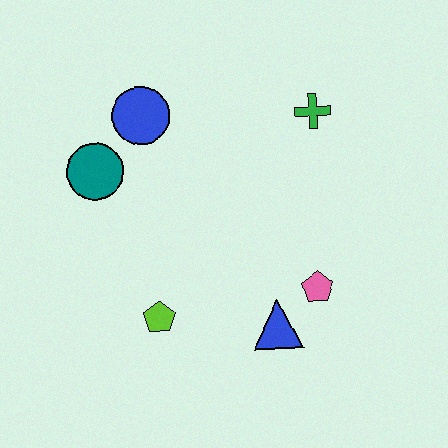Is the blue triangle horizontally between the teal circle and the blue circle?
No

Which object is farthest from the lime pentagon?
The green cross is farthest from the lime pentagon.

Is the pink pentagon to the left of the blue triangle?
No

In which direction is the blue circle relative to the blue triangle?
The blue circle is above the blue triangle.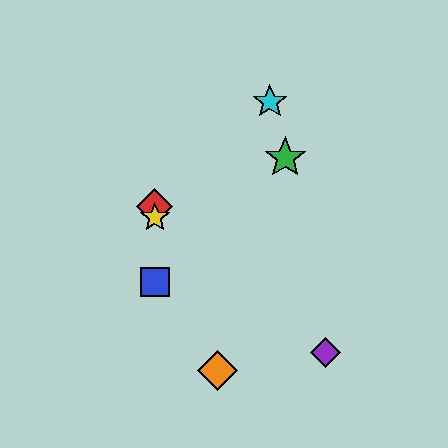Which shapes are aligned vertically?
The red diamond, the blue square, the yellow star are aligned vertically.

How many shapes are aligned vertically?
3 shapes (the red diamond, the blue square, the yellow star) are aligned vertically.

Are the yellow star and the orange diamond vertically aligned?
No, the yellow star is at x≈155 and the orange diamond is at x≈217.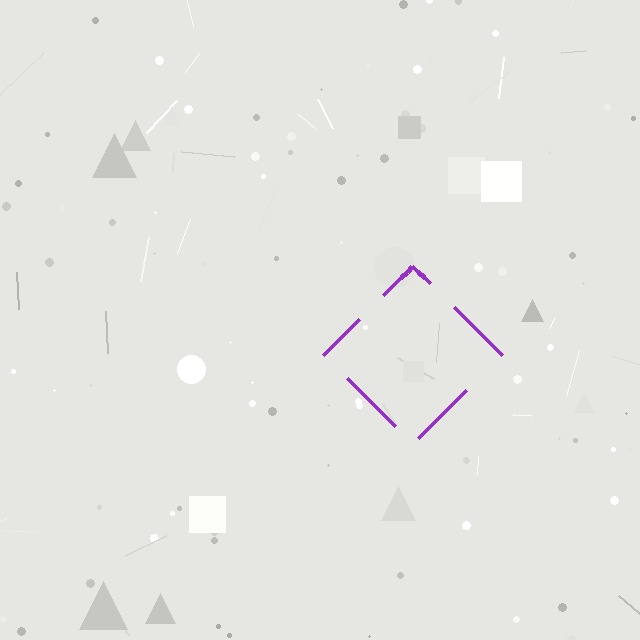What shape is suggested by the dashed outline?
The dashed outline suggests a diamond.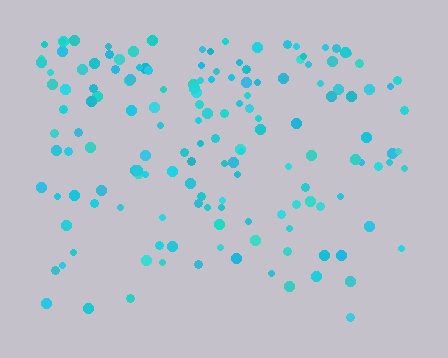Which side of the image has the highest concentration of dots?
The top.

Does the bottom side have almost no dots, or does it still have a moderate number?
Still a moderate number, just noticeably fewer than the top.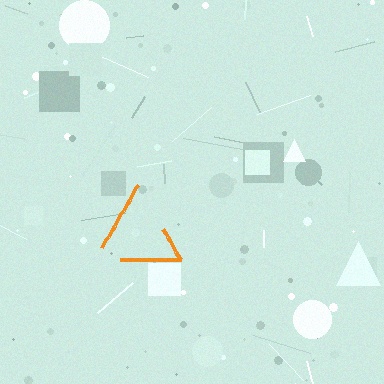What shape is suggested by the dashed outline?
The dashed outline suggests a triangle.